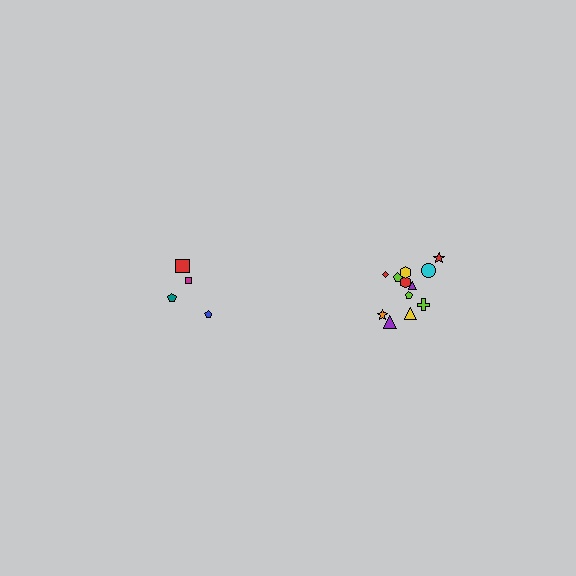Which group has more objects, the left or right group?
The right group.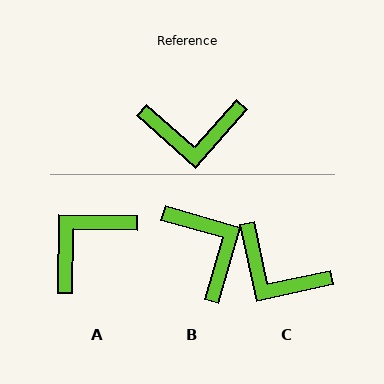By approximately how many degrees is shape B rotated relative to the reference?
Approximately 115 degrees counter-clockwise.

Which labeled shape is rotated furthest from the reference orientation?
A, about 140 degrees away.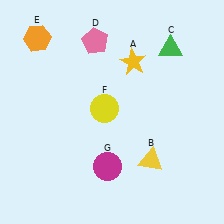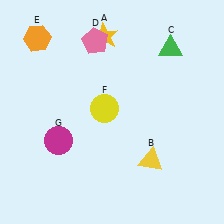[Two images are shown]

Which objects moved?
The objects that moved are: the yellow star (A), the magenta circle (G).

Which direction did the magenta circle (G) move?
The magenta circle (G) moved left.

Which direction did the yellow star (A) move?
The yellow star (A) moved left.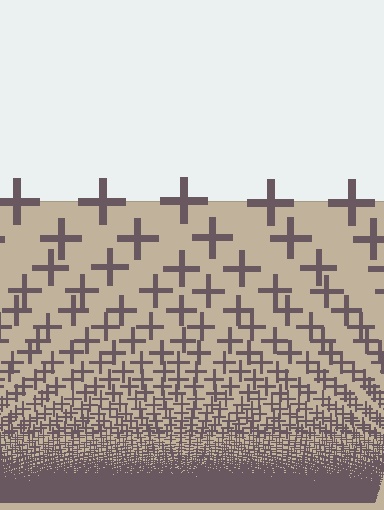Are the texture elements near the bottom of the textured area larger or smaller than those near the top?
Smaller. The gradient is inverted — elements near the bottom are smaller and denser.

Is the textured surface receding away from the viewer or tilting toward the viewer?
The surface appears to tilt toward the viewer. Texture elements get larger and sparser toward the top.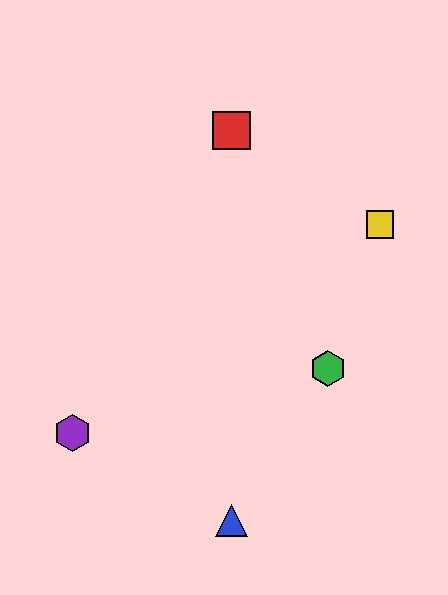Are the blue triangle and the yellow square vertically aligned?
No, the blue triangle is at x≈231 and the yellow square is at x≈380.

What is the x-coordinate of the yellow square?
The yellow square is at x≈380.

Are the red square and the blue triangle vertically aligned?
Yes, both are at x≈231.